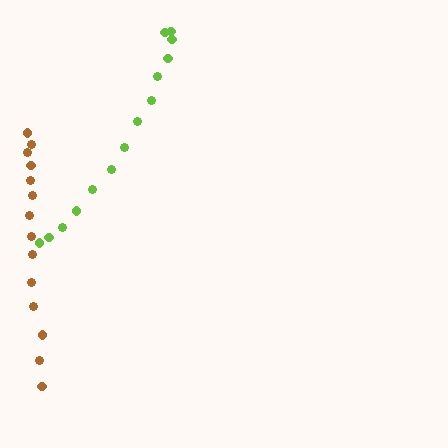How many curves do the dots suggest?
There are 2 distinct paths.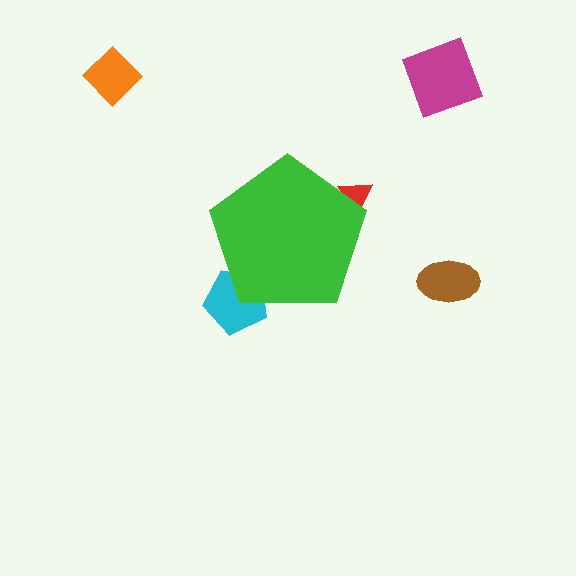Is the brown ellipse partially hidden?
No, the brown ellipse is fully visible.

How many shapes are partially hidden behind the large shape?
2 shapes are partially hidden.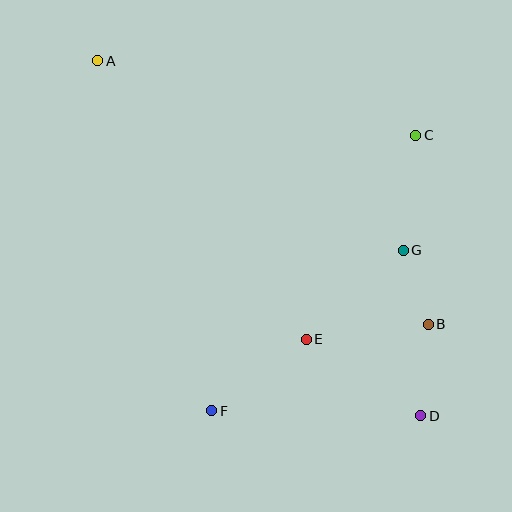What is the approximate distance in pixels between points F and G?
The distance between F and G is approximately 250 pixels.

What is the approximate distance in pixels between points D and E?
The distance between D and E is approximately 138 pixels.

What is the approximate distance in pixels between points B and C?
The distance between B and C is approximately 190 pixels.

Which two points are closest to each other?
Points B and G are closest to each other.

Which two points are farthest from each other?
Points A and D are farthest from each other.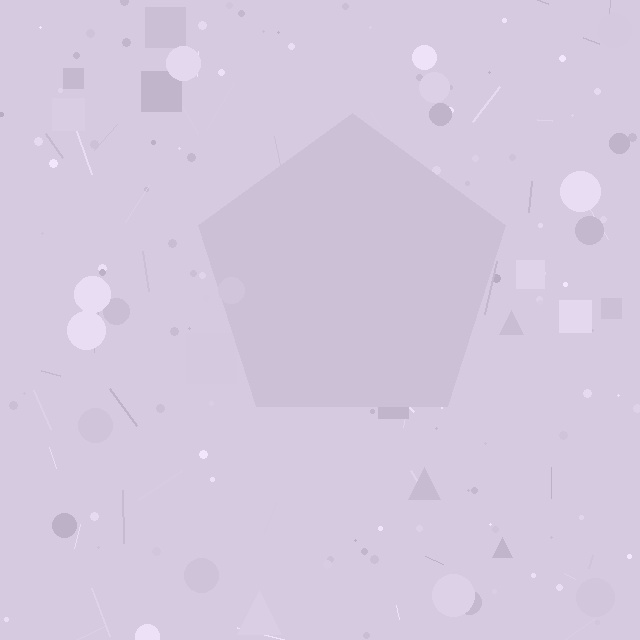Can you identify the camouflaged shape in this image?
The camouflaged shape is a pentagon.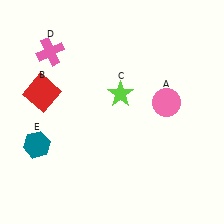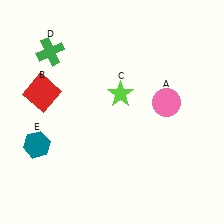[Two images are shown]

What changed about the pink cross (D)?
In Image 1, D is pink. In Image 2, it changed to green.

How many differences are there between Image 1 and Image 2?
There is 1 difference between the two images.